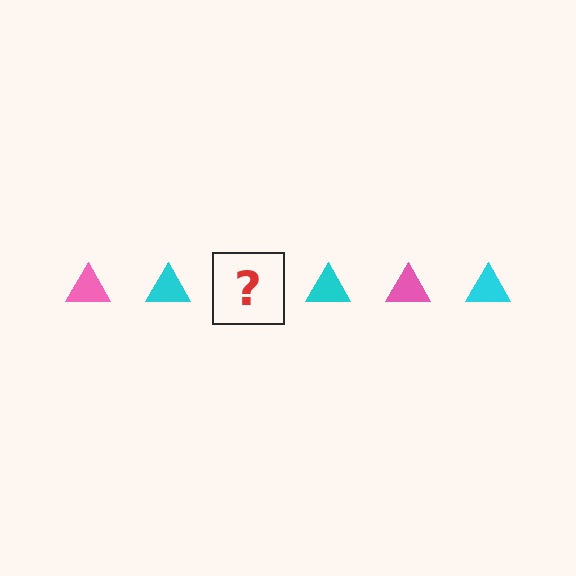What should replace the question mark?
The question mark should be replaced with a pink triangle.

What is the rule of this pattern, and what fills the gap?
The rule is that the pattern cycles through pink, cyan triangles. The gap should be filled with a pink triangle.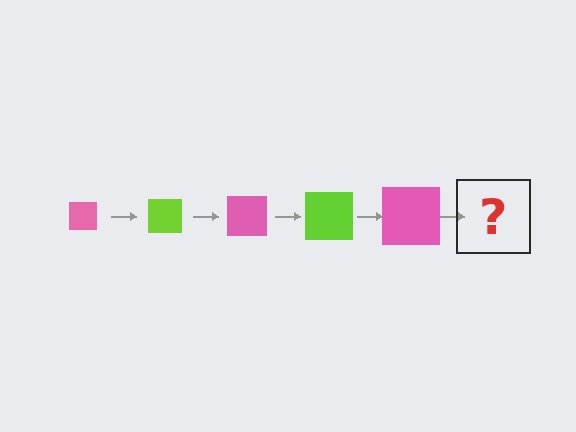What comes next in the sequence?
The next element should be a lime square, larger than the previous one.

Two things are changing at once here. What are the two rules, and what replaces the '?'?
The two rules are that the square grows larger each step and the color cycles through pink and lime. The '?' should be a lime square, larger than the previous one.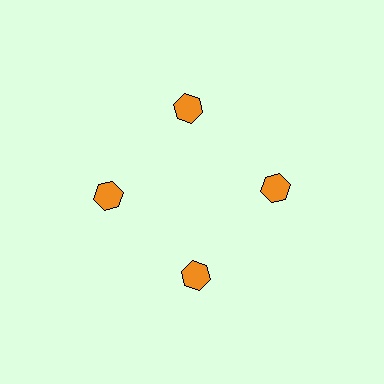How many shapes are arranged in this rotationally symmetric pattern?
There are 4 shapes, arranged in 4 groups of 1.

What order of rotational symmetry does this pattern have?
This pattern has 4-fold rotational symmetry.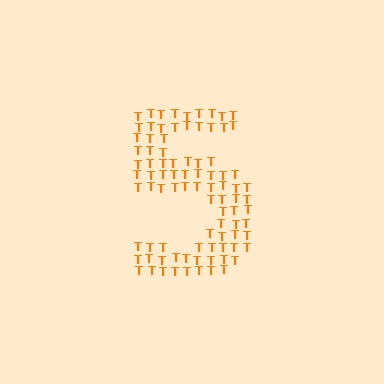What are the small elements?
The small elements are letter T's.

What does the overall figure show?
The overall figure shows the digit 5.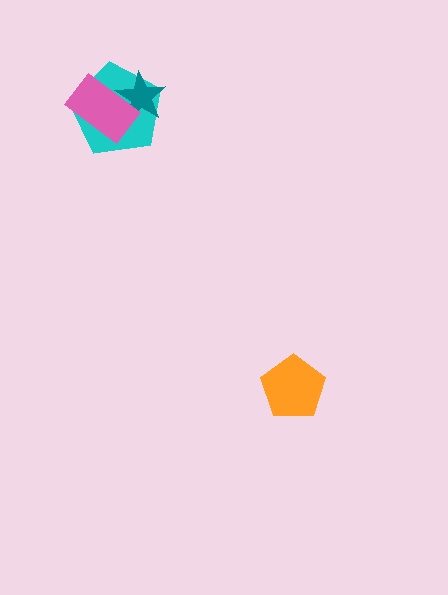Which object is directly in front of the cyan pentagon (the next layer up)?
The teal star is directly in front of the cyan pentagon.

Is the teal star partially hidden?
Yes, it is partially covered by another shape.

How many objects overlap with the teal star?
2 objects overlap with the teal star.